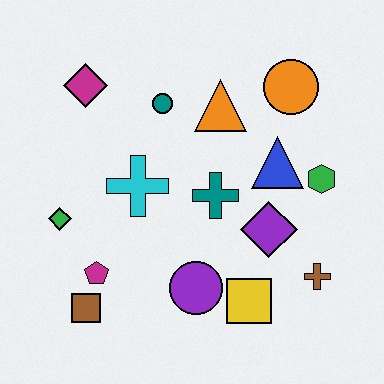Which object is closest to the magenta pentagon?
The brown square is closest to the magenta pentagon.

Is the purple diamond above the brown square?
Yes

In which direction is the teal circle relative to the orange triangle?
The teal circle is to the left of the orange triangle.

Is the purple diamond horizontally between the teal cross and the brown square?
No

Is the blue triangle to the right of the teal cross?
Yes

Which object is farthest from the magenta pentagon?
The orange circle is farthest from the magenta pentagon.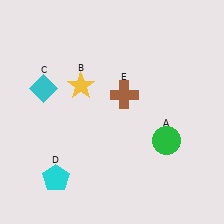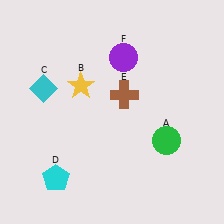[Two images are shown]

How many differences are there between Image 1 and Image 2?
There is 1 difference between the two images.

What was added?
A purple circle (F) was added in Image 2.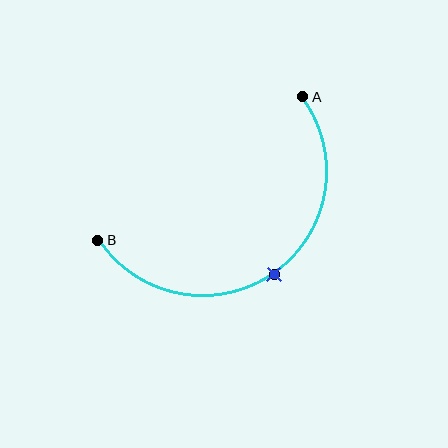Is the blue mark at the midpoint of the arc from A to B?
Yes. The blue mark lies on the arc at equal arc-length from both A and B — it is the arc midpoint.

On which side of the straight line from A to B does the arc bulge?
The arc bulges below and to the right of the straight line connecting A and B.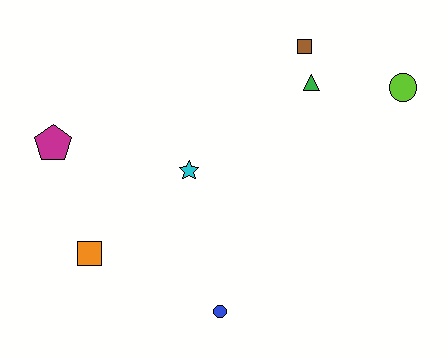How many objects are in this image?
There are 7 objects.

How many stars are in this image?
There is 1 star.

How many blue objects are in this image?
There is 1 blue object.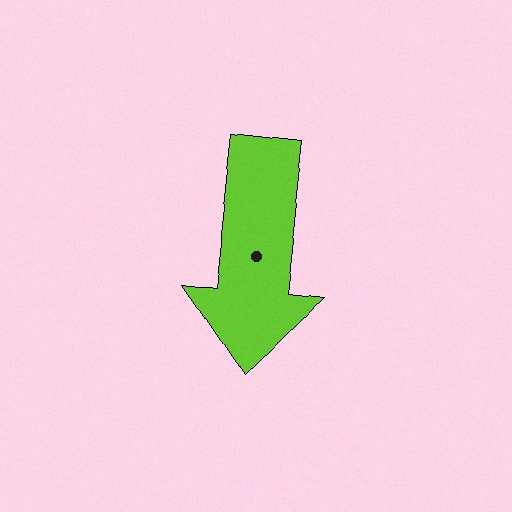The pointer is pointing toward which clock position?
Roughly 6 o'clock.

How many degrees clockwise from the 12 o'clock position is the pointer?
Approximately 186 degrees.